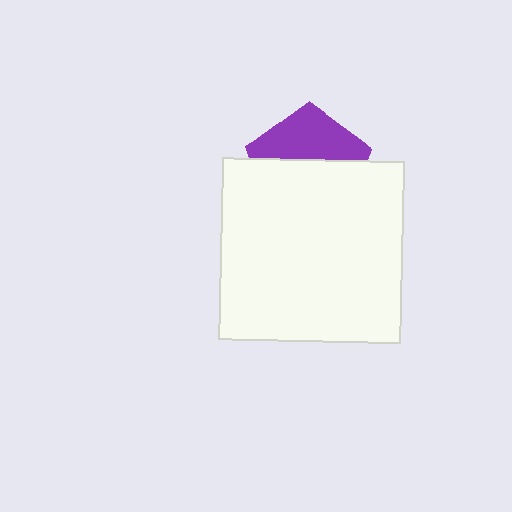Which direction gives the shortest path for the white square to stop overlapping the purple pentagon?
Moving down gives the shortest separation.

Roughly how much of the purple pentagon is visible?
A small part of it is visible (roughly 40%).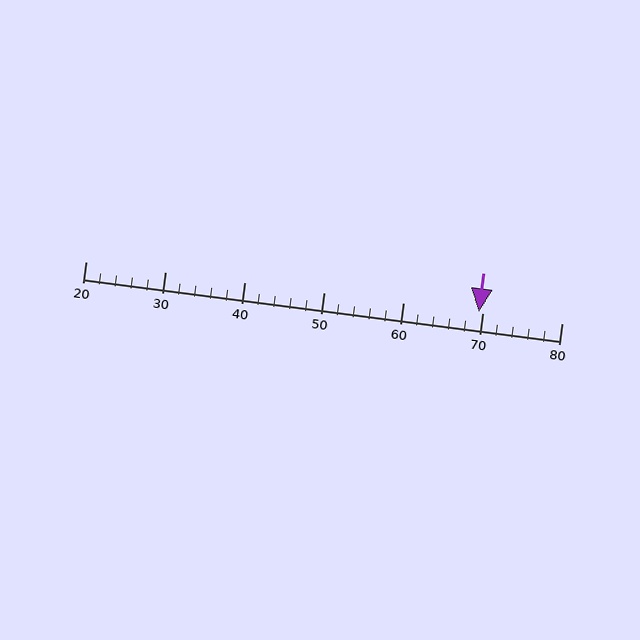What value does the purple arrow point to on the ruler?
The purple arrow points to approximately 70.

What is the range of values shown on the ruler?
The ruler shows values from 20 to 80.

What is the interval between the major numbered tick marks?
The major tick marks are spaced 10 units apart.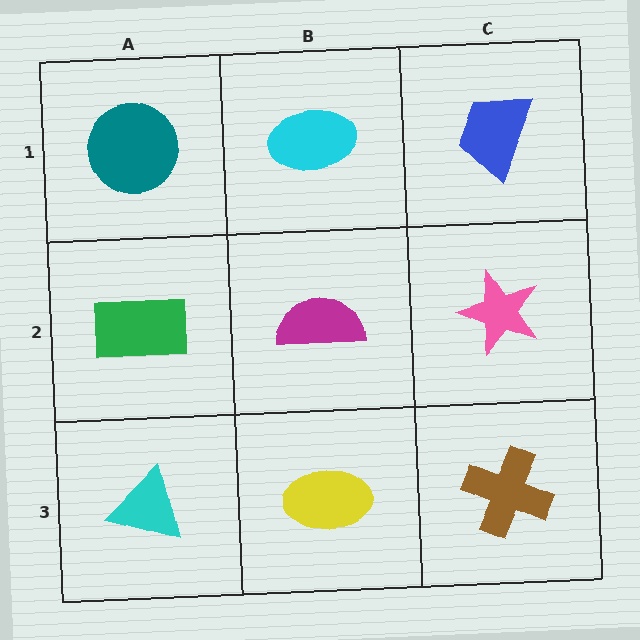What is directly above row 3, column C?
A pink star.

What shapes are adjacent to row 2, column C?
A blue trapezoid (row 1, column C), a brown cross (row 3, column C), a magenta semicircle (row 2, column B).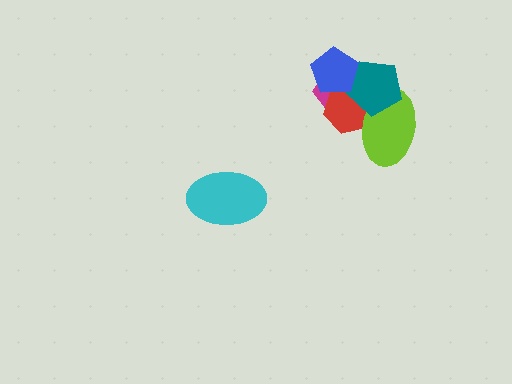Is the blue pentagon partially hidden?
No, no other shape covers it.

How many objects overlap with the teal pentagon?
4 objects overlap with the teal pentagon.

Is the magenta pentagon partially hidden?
Yes, it is partially covered by another shape.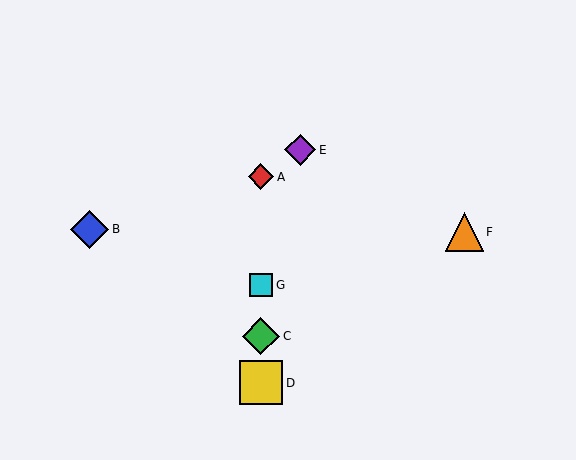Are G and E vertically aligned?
No, G is at x≈261 and E is at x≈300.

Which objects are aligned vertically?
Objects A, C, D, G are aligned vertically.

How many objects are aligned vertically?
4 objects (A, C, D, G) are aligned vertically.